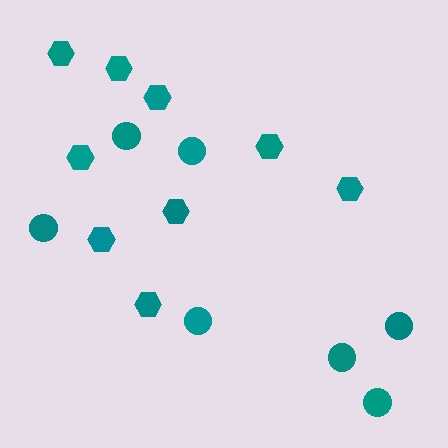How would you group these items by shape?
There are 2 groups: one group of hexagons (9) and one group of circles (7).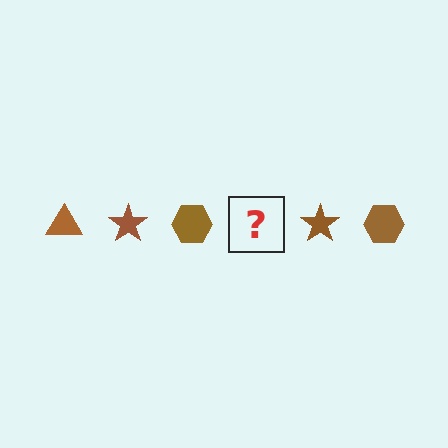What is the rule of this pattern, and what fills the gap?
The rule is that the pattern cycles through triangle, star, hexagon shapes in brown. The gap should be filled with a brown triangle.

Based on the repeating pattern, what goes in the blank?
The blank should be a brown triangle.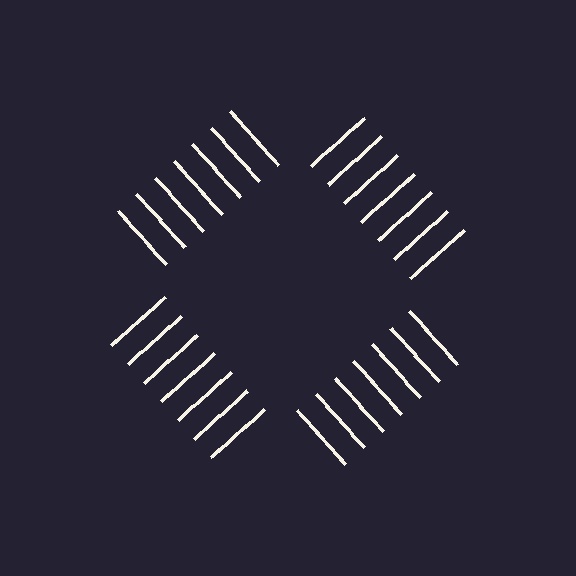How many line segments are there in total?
28 — 7 along each of the 4 edges.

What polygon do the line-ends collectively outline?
An illusory square — the line segments terminate on its edges but no continuous stroke is drawn.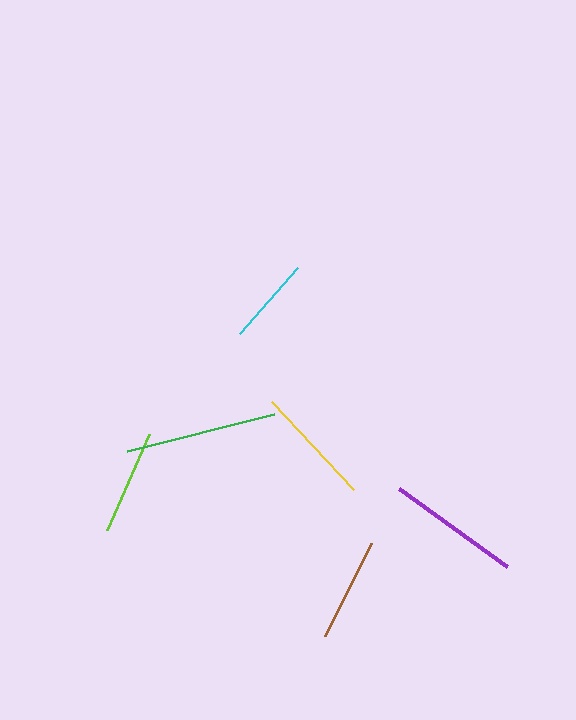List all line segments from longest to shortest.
From longest to shortest: green, purple, yellow, lime, brown, cyan.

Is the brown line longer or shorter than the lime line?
The lime line is longer than the brown line.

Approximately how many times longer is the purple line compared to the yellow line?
The purple line is approximately 1.1 times the length of the yellow line.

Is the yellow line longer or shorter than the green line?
The green line is longer than the yellow line.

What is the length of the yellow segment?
The yellow segment is approximately 121 pixels long.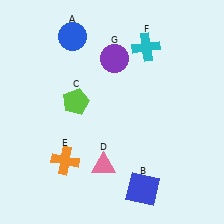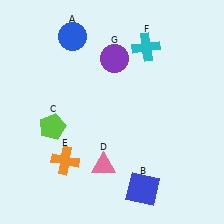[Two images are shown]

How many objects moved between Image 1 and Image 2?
1 object moved between the two images.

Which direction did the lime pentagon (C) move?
The lime pentagon (C) moved down.